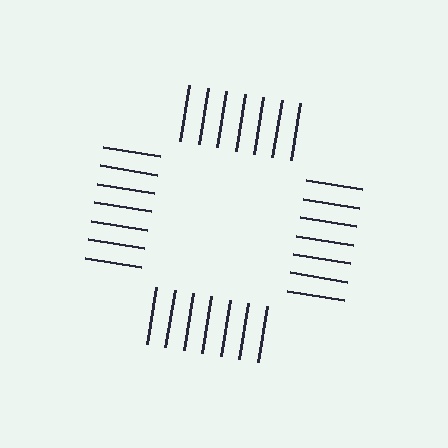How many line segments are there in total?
28 — 7 along each of the 4 edges.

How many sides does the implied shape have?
4 sides — the line-ends trace a square.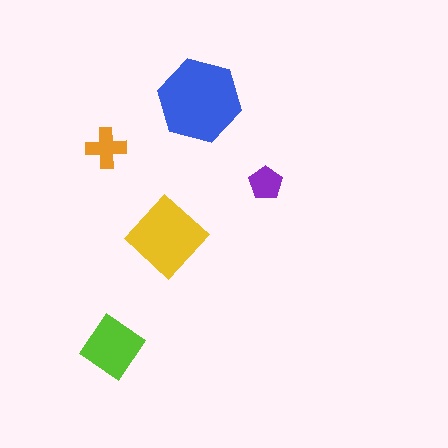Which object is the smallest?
The purple pentagon.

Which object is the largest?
The blue hexagon.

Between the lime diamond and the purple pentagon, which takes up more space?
The lime diamond.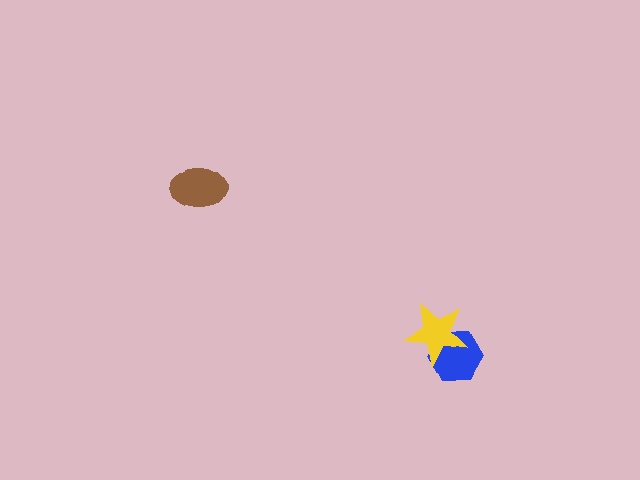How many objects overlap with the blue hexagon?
1 object overlaps with the blue hexagon.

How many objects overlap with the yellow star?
1 object overlaps with the yellow star.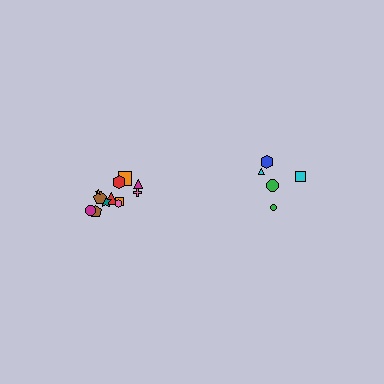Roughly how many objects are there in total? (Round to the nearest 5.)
Roughly 15 objects in total.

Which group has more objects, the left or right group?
The left group.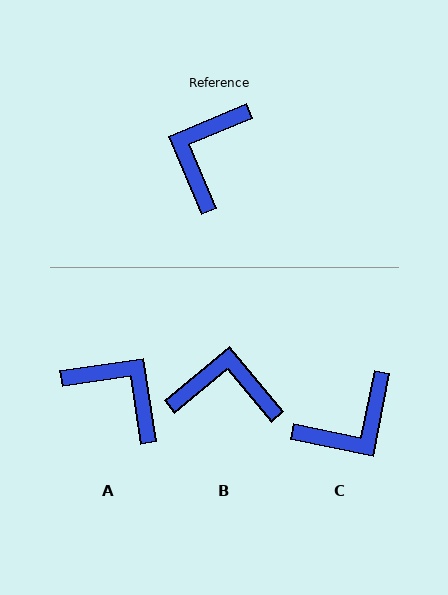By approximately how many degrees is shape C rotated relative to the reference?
Approximately 146 degrees counter-clockwise.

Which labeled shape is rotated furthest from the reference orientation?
C, about 146 degrees away.